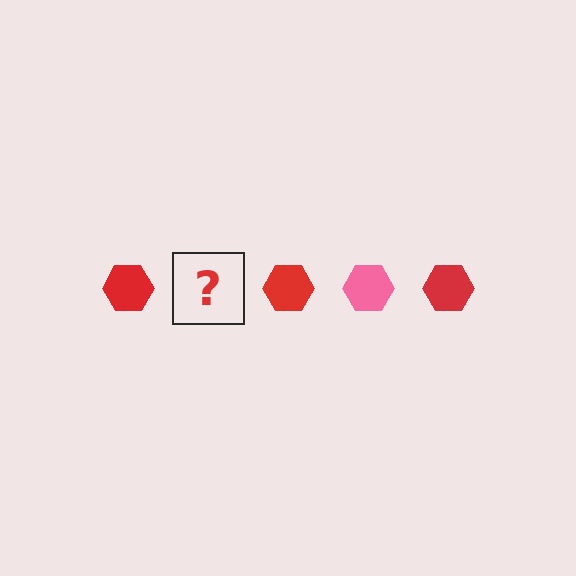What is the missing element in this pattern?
The missing element is a pink hexagon.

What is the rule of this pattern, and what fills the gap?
The rule is that the pattern cycles through red, pink hexagons. The gap should be filled with a pink hexagon.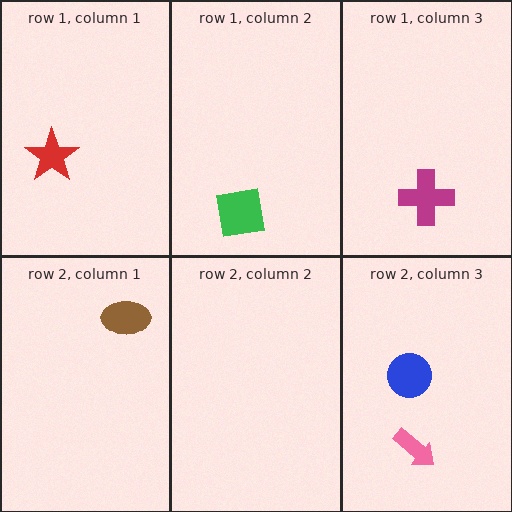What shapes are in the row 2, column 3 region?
The pink arrow, the blue circle.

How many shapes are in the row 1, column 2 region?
1.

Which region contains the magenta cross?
The row 1, column 3 region.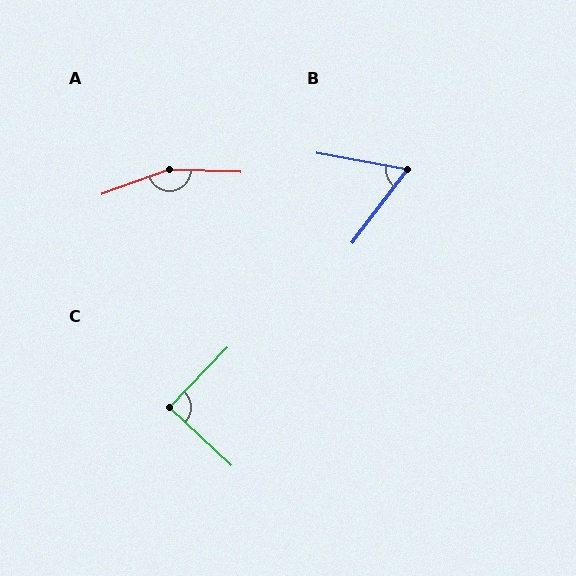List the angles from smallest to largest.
B (63°), C (88°), A (158°).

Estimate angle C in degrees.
Approximately 88 degrees.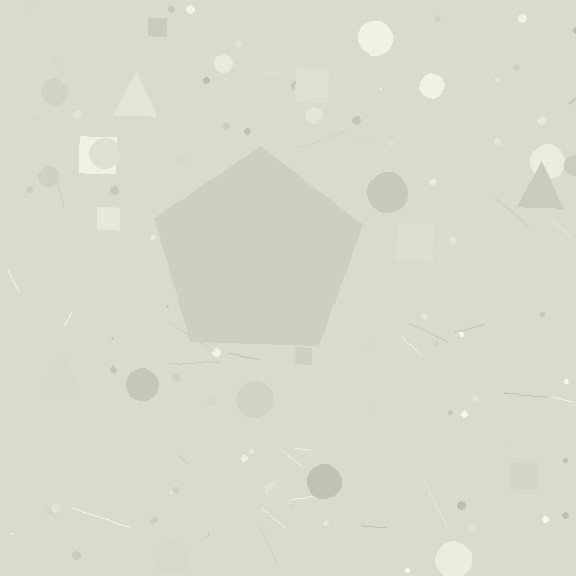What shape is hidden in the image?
A pentagon is hidden in the image.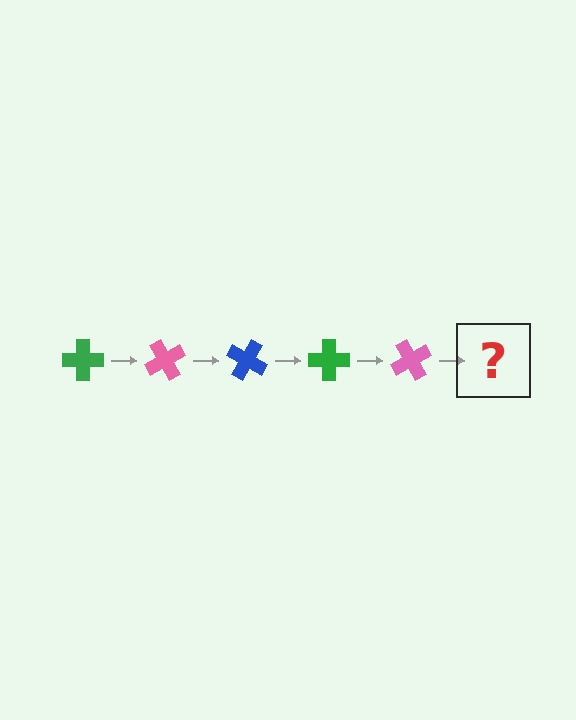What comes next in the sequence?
The next element should be a blue cross, rotated 300 degrees from the start.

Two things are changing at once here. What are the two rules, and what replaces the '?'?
The two rules are that it rotates 60 degrees each step and the color cycles through green, pink, and blue. The '?' should be a blue cross, rotated 300 degrees from the start.